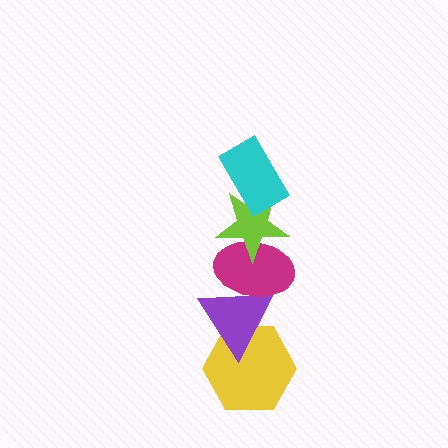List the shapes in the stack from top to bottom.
From top to bottom: the cyan rectangle, the lime star, the magenta ellipse, the purple triangle, the yellow hexagon.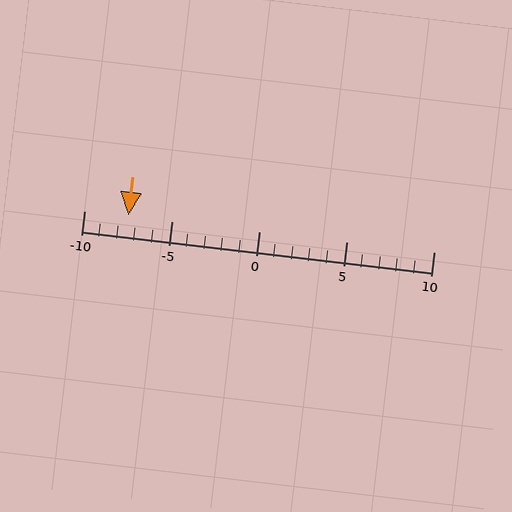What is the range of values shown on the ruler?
The ruler shows values from -10 to 10.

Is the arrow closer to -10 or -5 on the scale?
The arrow is closer to -5.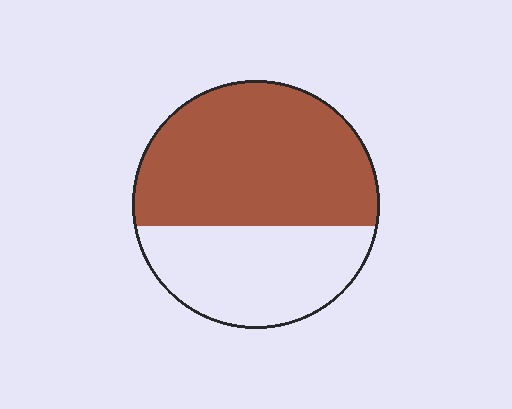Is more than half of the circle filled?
Yes.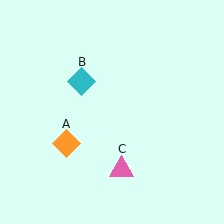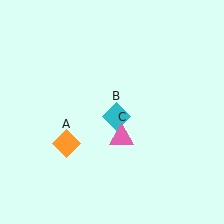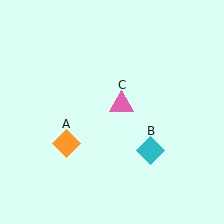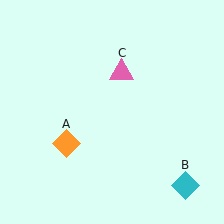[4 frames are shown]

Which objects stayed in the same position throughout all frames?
Orange diamond (object A) remained stationary.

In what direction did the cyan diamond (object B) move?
The cyan diamond (object B) moved down and to the right.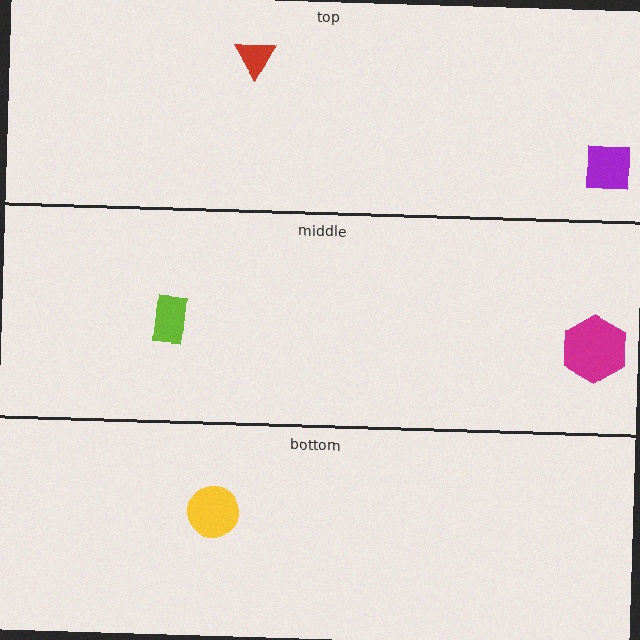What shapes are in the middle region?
The lime rectangle, the magenta hexagon.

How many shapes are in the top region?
2.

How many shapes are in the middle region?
2.